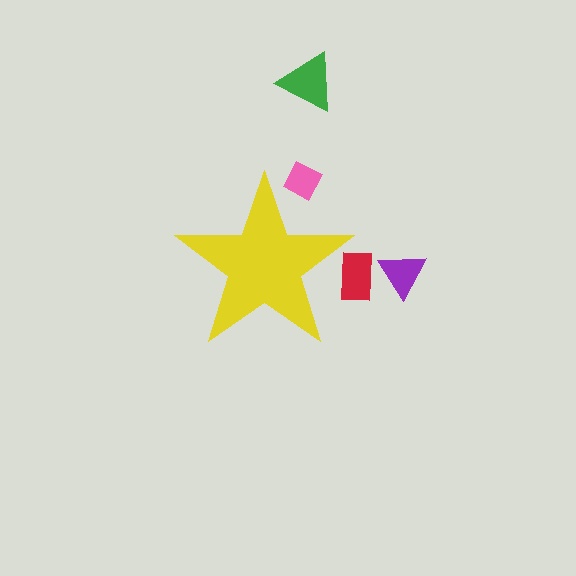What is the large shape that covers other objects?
A yellow star.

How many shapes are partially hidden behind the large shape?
2 shapes are partially hidden.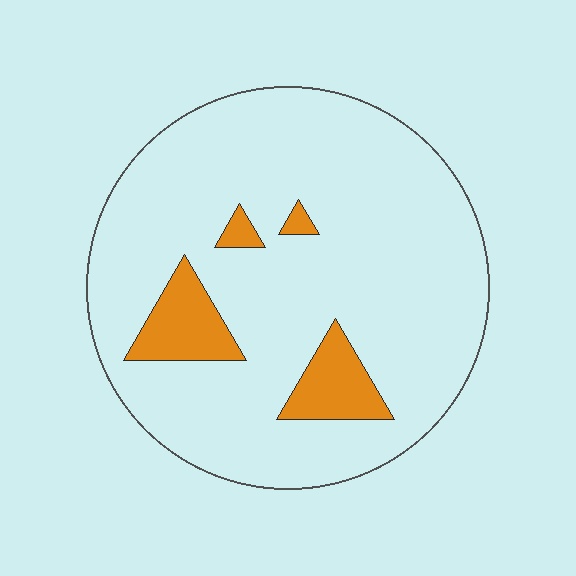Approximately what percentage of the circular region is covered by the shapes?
Approximately 10%.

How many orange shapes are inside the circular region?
4.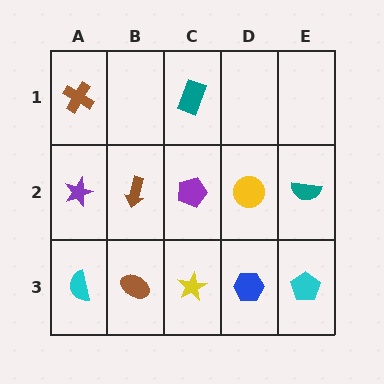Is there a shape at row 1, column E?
No, that cell is empty.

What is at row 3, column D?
A blue hexagon.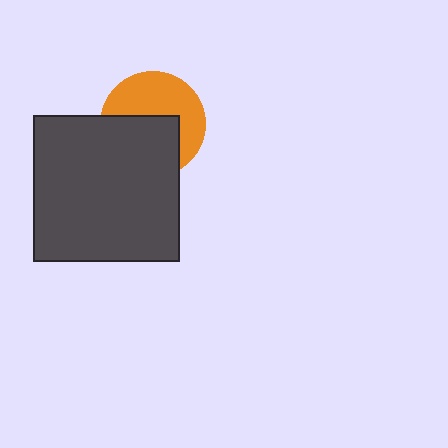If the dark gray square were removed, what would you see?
You would see the complete orange circle.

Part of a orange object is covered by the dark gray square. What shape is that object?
It is a circle.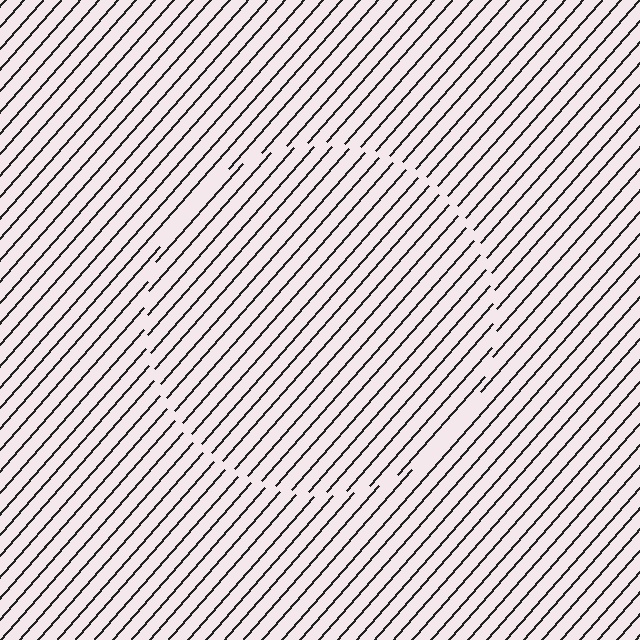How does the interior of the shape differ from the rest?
The interior of the shape contains the same grating, shifted by half a period — the contour is defined by the phase discontinuity where line-ends from the inner and outer gratings abut.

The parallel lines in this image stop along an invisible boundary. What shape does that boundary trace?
An illusory circle. The interior of the shape contains the same grating, shifted by half a period — the contour is defined by the phase discontinuity where line-ends from the inner and outer gratings abut.